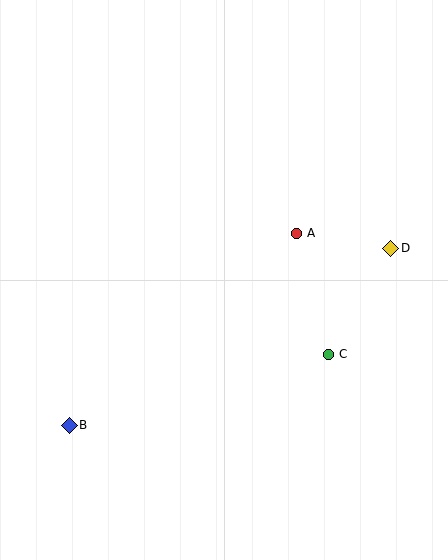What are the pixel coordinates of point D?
Point D is at (391, 248).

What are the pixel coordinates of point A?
Point A is at (297, 233).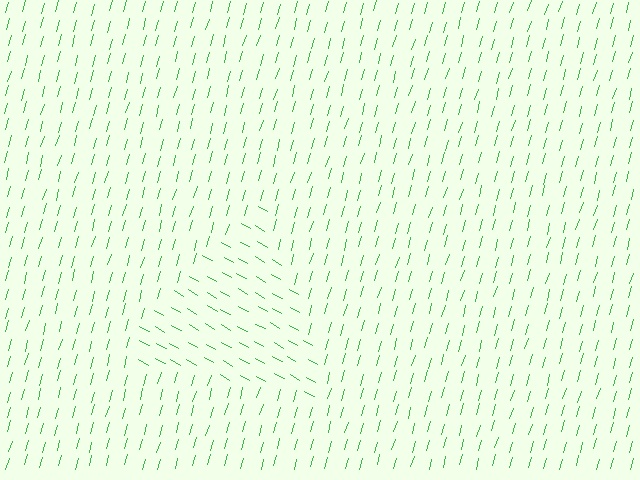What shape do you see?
I see a triangle.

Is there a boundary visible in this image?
Yes, there is a texture boundary formed by a change in line orientation.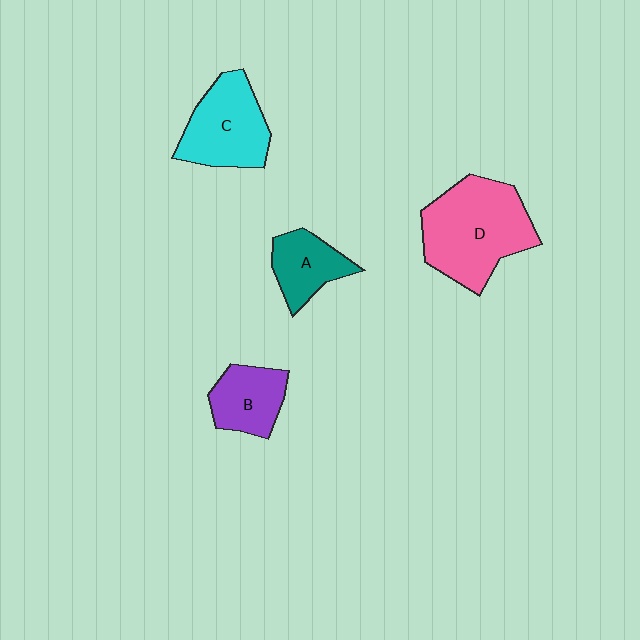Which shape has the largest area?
Shape D (pink).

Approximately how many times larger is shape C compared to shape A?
Approximately 1.6 times.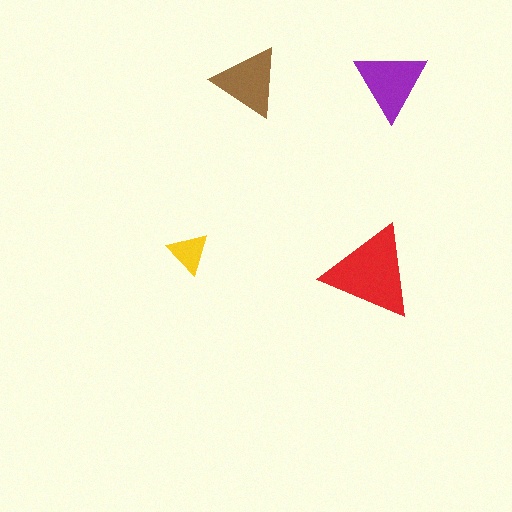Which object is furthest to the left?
The yellow triangle is leftmost.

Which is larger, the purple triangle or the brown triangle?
The purple one.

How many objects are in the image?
There are 4 objects in the image.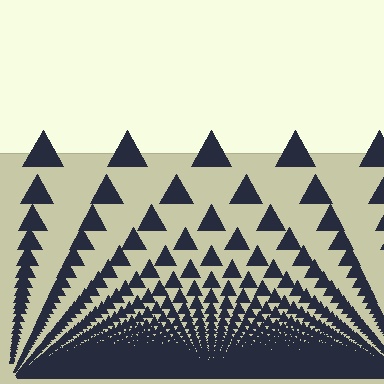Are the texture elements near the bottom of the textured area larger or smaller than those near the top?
Smaller. The gradient is inverted — elements near the bottom are smaller and denser.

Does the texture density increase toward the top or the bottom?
Density increases toward the bottom.